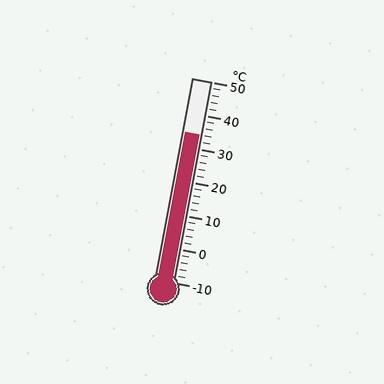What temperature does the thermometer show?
The thermometer shows approximately 34°C.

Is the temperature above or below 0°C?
The temperature is above 0°C.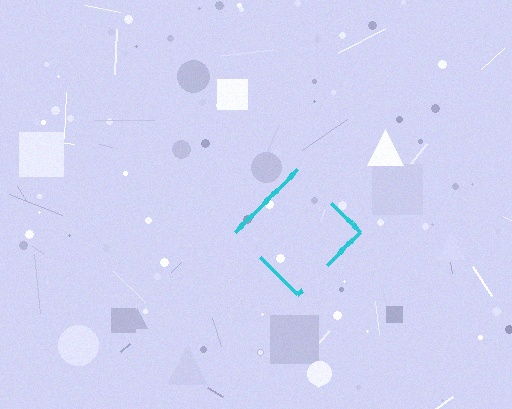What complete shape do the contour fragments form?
The contour fragments form a diamond.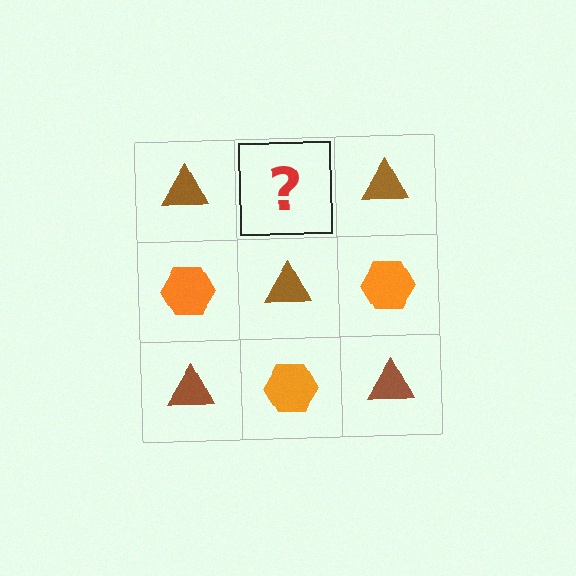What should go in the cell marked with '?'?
The missing cell should contain an orange hexagon.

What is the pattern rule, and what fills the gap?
The rule is that it alternates brown triangle and orange hexagon in a checkerboard pattern. The gap should be filled with an orange hexagon.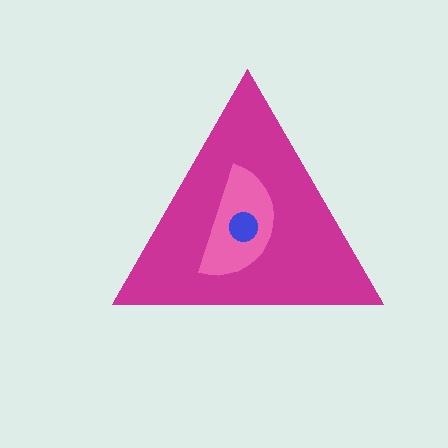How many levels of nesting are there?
3.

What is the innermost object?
The blue circle.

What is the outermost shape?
The magenta triangle.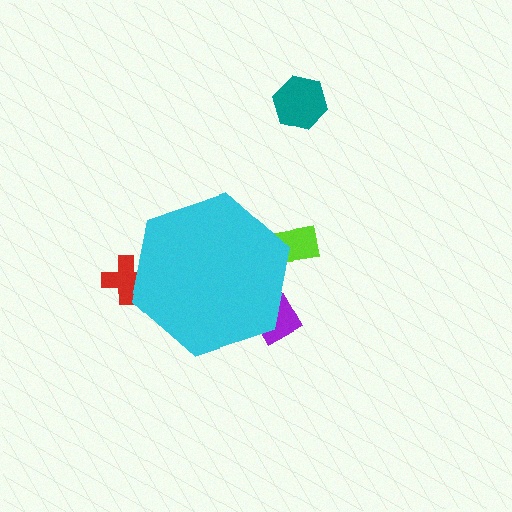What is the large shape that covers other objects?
A cyan hexagon.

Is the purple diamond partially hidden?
Yes, the purple diamond is partially hidden behind the cyan hexagon.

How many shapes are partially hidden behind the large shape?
3 shapes are partially hidden.